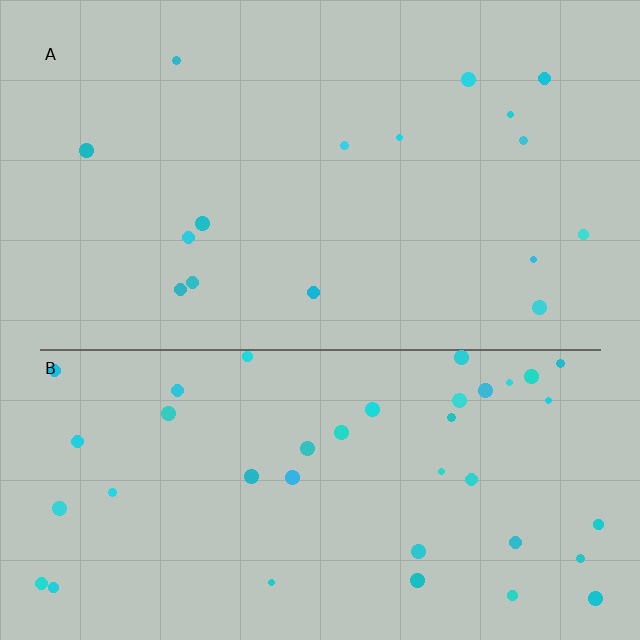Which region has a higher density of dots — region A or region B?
B (the bottom).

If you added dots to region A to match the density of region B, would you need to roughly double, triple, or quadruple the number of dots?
Approximately double.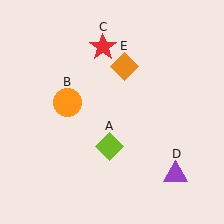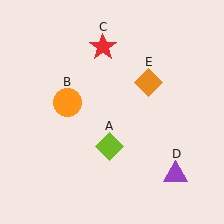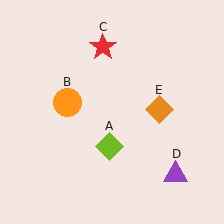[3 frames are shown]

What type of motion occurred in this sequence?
The orange diamond (object E) rotated clockwise around the center of the scene.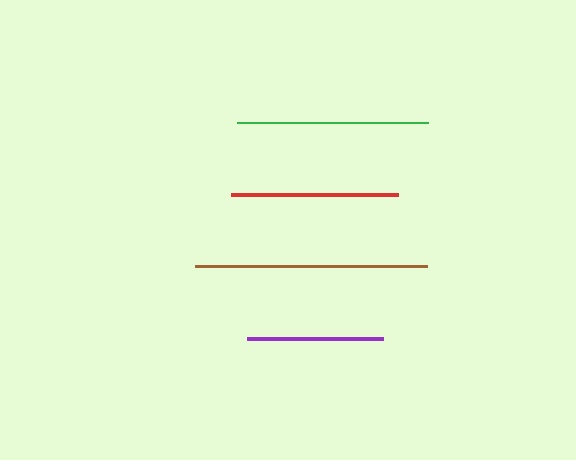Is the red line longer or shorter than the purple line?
The red line is longer than the purple line.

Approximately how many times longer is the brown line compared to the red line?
The brown line is approximately 1.4 times the length of the red line.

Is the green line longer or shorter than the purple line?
The green line is longer than the purple line.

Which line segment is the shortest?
The purple line is the shortest at approximately 136 pixels.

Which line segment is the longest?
The brown line is the longest at approximately 232 pixels.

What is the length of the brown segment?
The brown segment is approximately 232 pixels long.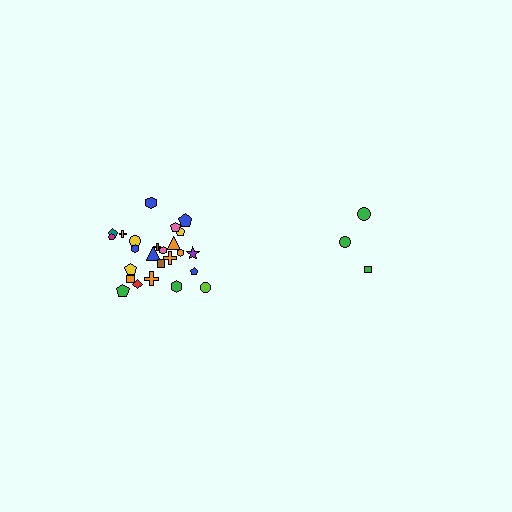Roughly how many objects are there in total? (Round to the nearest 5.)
Roughly 30 objects in total.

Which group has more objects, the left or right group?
The left group.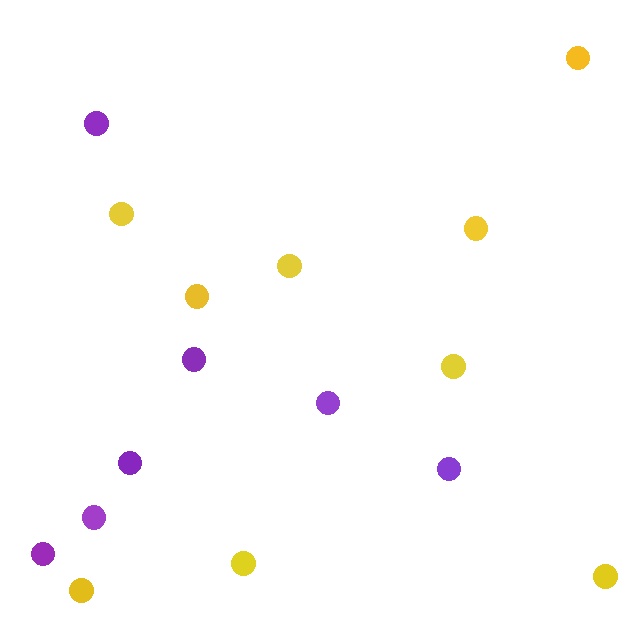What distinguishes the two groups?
There are 2 groups: one group of yellow circles (9) and one group of purple circles (7).